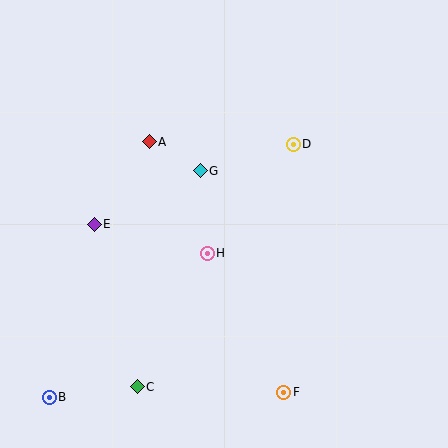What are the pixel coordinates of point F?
Point F is at (284, 392).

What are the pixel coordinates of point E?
Point E is at (94, 224).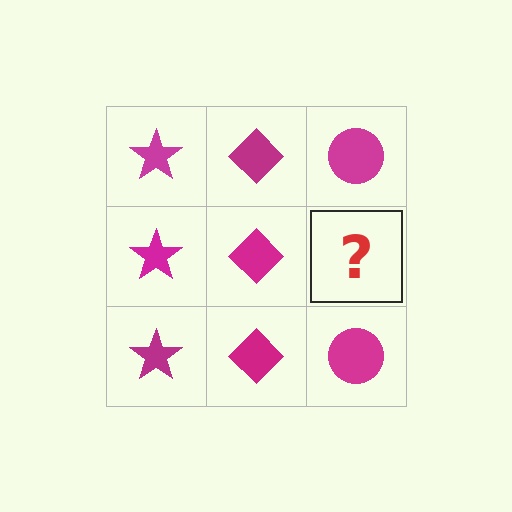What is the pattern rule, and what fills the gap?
The rule is that each column has a consistent shape. The gap should be filled with a magenta circle.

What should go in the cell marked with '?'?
The missing cell should contain a magenta circle.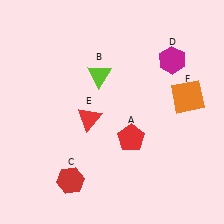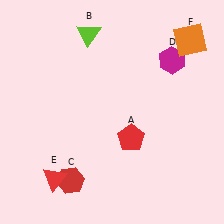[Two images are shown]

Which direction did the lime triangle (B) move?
The lime triangle (B) moved up.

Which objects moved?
The objects that moved are: the lime triangle (B), the red triangle (E), the orange square (F).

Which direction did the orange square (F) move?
The orange square (F) moved up.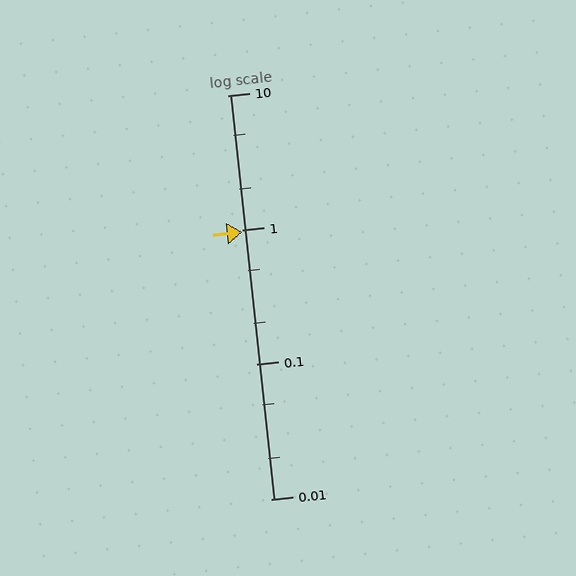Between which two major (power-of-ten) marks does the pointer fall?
The pointer is between 0.1 and 1.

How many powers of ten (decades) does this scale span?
The scale spans 3 decades, from 0.01 to 10.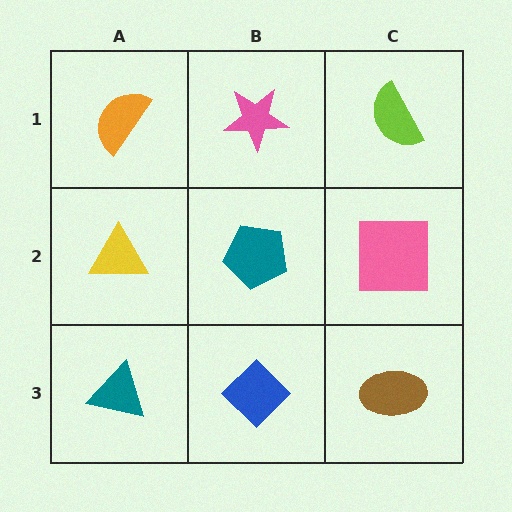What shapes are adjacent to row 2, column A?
An orange semicircle (row 1, column A), a teal triangle (row 3, column A), a teal pentagon (row 2, column B).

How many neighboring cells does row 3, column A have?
2.